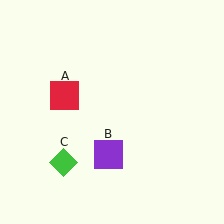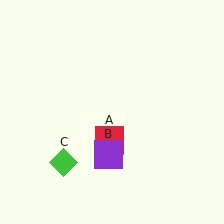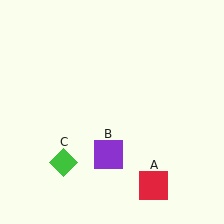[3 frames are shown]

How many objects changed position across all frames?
1 object changed position: red square (object A).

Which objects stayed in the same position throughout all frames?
Purple square (object B) and green diamond (object C) remained stationary.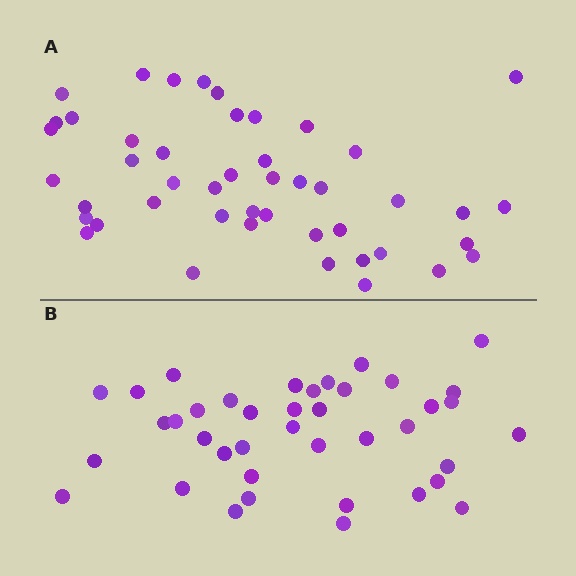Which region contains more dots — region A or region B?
Region A (the top region) has more dots.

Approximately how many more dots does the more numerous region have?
Region A has about 6 more dots than region B.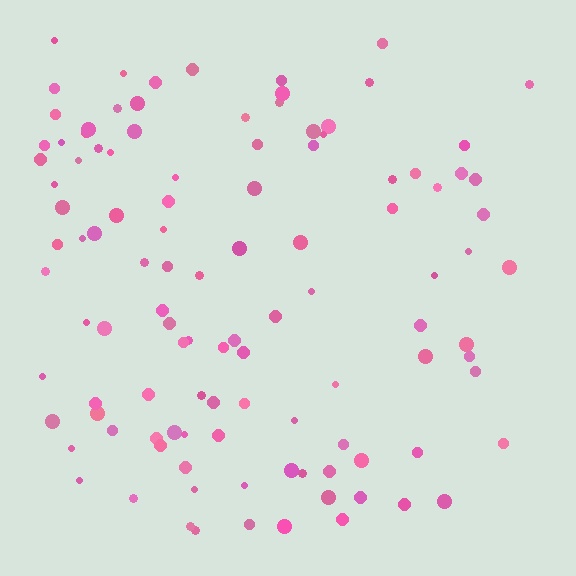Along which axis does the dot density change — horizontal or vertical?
Horizontal.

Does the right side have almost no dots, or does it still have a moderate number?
Still a moderate number, just noticeably fewer than the left.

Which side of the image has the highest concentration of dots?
The left.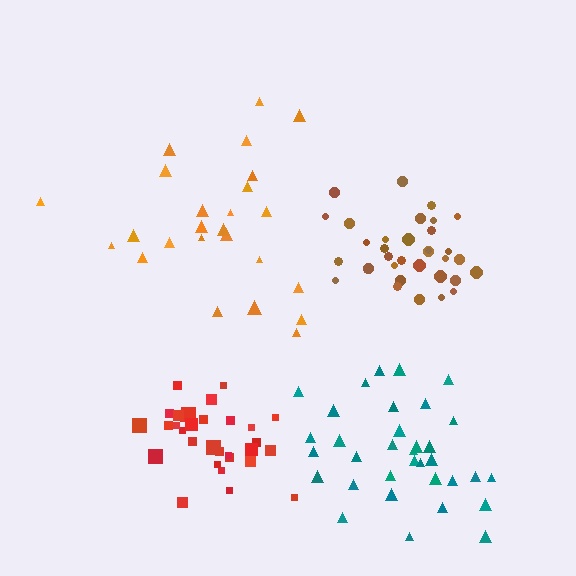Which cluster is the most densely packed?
Red.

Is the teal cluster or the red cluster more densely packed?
Red.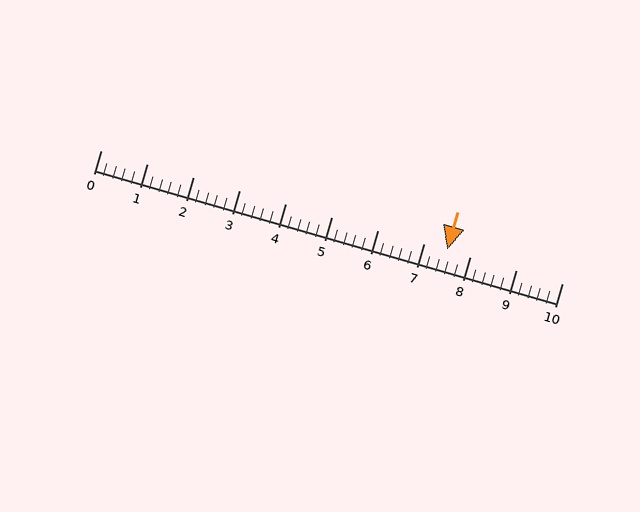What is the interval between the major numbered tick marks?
The major tick marks are spaced 1 units apart.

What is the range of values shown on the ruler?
The ruler shows values from 0 to 10.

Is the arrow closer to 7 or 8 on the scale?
The arrow is closer to 8.